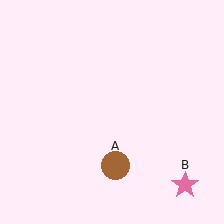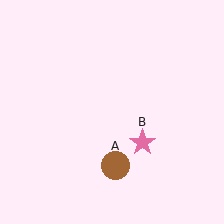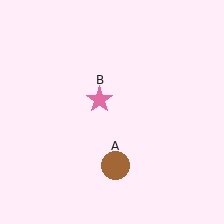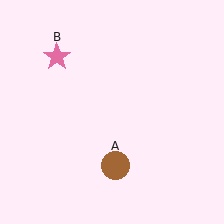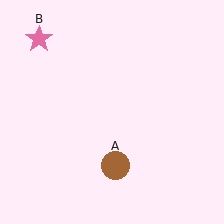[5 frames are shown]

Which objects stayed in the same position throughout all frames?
Brown circle (object A) remained stationary.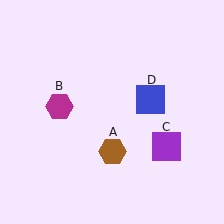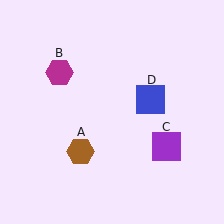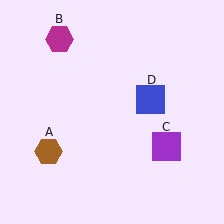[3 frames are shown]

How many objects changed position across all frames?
2 objects changed position: brown hexagon (object A), magenta hexagon (object B).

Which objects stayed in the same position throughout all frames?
Purple square (object C) and blue square (object D) remained stationary.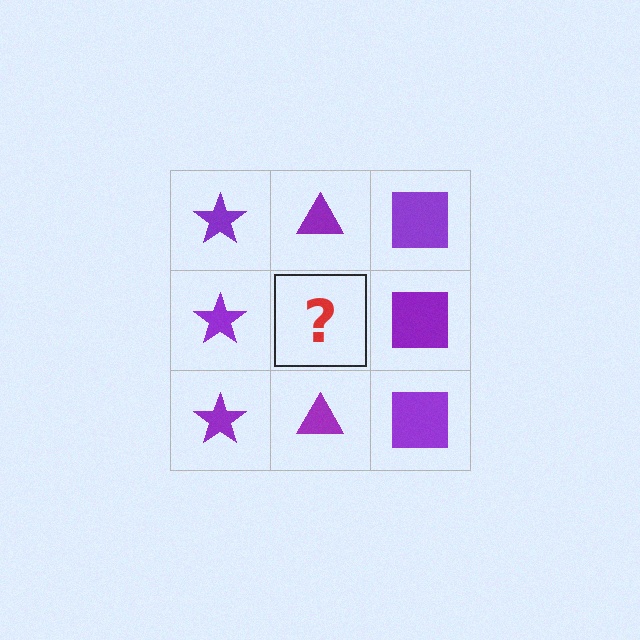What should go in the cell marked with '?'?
The missing cell should contain a purple triangle.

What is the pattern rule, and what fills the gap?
The rule is that each column has a consistent shape. The gap should be filled with a purple triangle.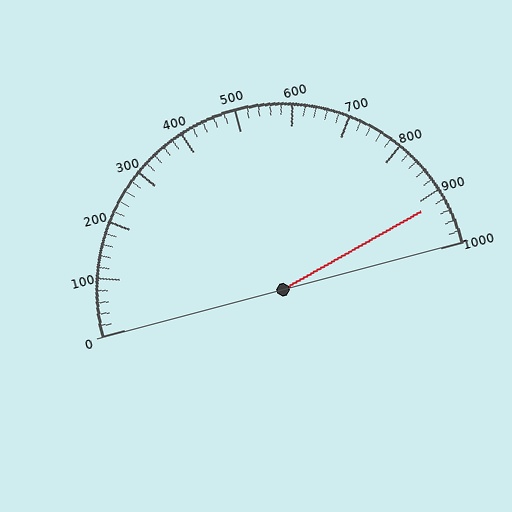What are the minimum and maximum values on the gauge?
The gauge ranges from 0 to 1000.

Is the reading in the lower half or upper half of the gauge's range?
The reading is in the upper half of the range (0 to 1000).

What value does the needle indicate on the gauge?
The needle indicates approximately 920.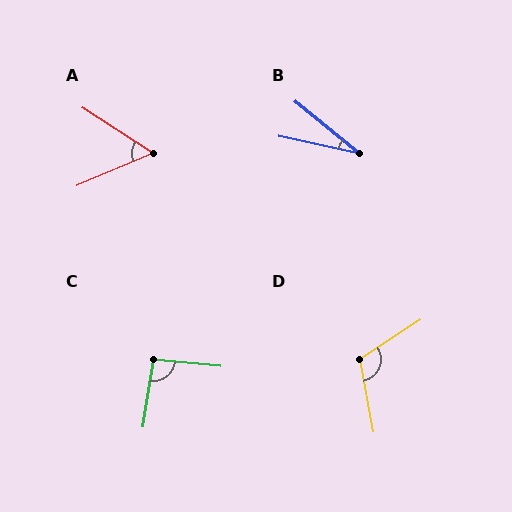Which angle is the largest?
D, at approximately 113 degrees.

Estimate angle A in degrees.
Approximately 56 degrees.